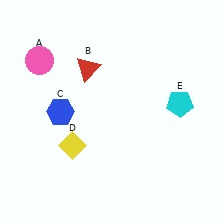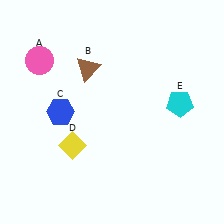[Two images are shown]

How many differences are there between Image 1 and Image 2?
There is 1 difference between the two images.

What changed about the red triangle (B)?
In Image 1, B is red. In Image 2, it changed to brown.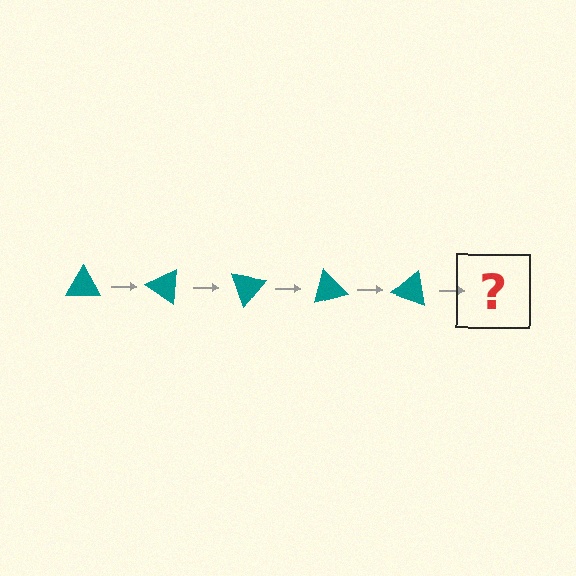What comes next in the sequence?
The next element should be a teal triangle rotated 175 degrees.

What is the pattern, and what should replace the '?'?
The pattern is that the triangle rotates 35 degrees each step. The '?' should be a teal triangle rotated 175 degrees.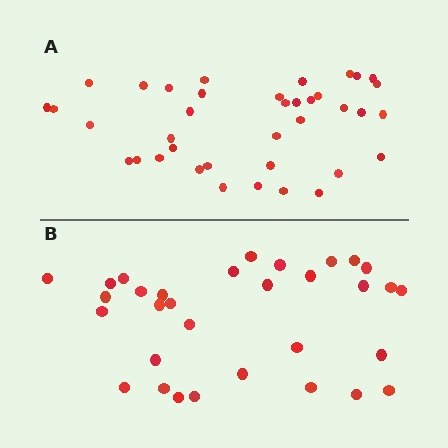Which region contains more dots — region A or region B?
Region A (the top region) has more dots.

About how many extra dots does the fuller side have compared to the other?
Region A has about 6 more dots than region B.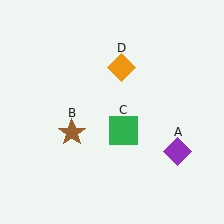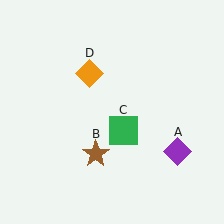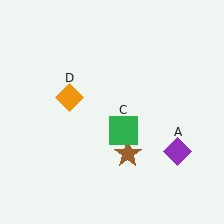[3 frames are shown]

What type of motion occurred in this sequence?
The brown star (object B), orange diamond (object D) rotated counterclockwise around the center of the scene.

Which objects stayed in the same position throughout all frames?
Purple diamond (object A) and green square (object C) remained stationary.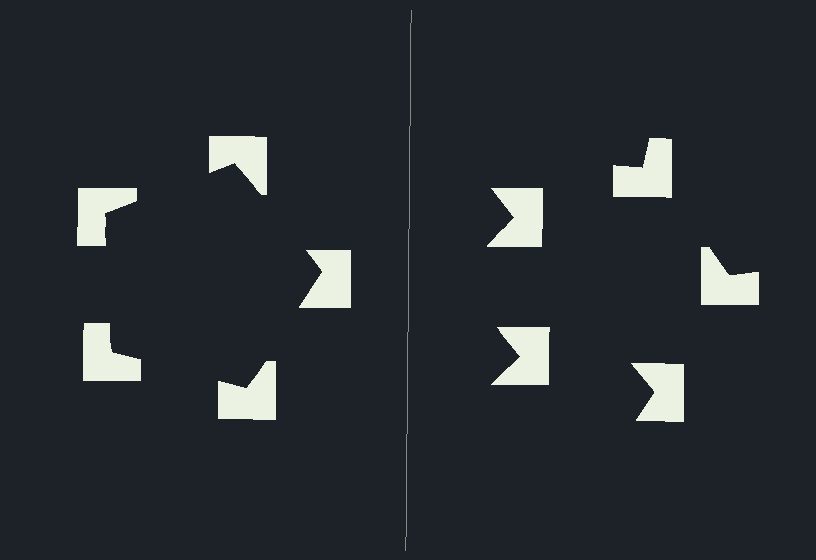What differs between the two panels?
The notched squares are positioned identically on both sides; only the wedge orientations differ. On the left they align to a pentagon; on the right they are misaligned.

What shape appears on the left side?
An illusory pentagon.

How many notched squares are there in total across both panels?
10 — 5 on each side.